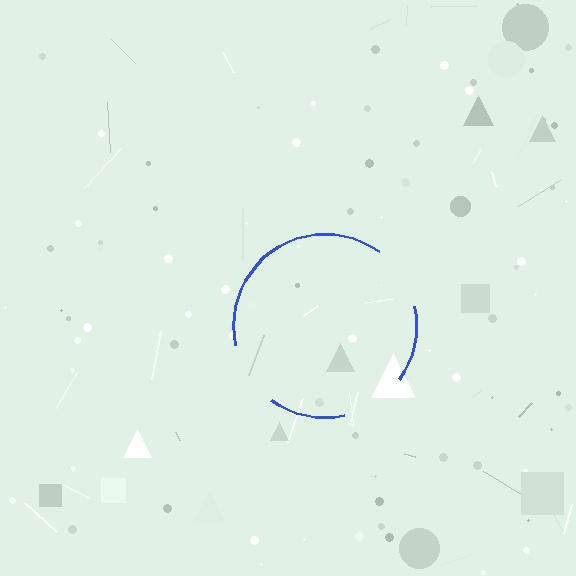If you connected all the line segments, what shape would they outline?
They would outline a circle.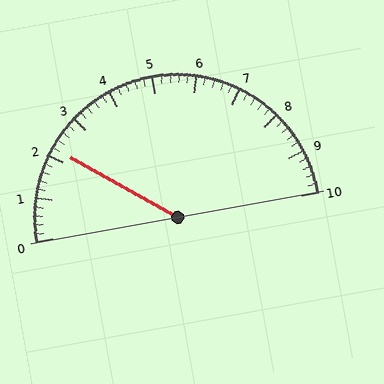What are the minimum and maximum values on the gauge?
The gauge ranges from 0 to 10.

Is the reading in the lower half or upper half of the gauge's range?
The reading is in the lower half of the range (0 to 10).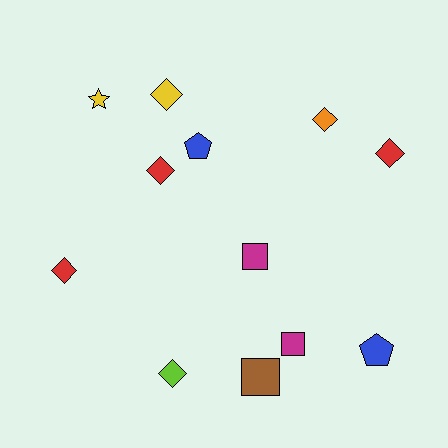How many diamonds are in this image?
There are 6 diamonds.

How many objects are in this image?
There are 12 objects.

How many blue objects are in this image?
There are 2 blue objects.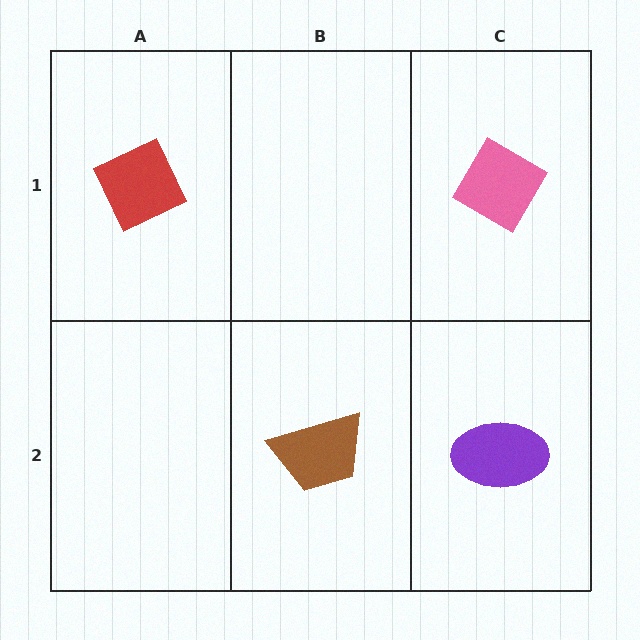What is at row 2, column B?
A brown trapezoid.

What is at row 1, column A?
A red diamond.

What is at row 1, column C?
A pink diamond.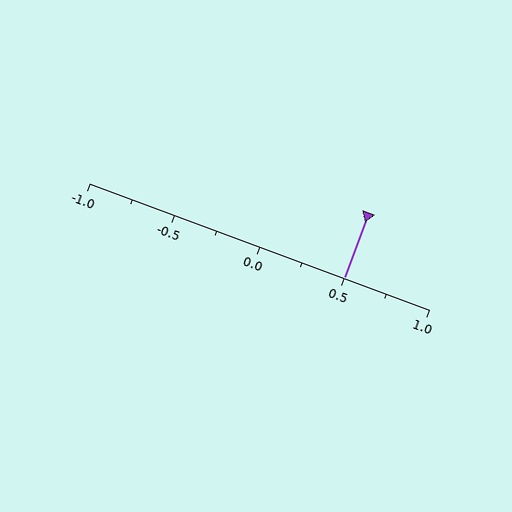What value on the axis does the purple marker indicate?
The marker indicates approximately 0.5.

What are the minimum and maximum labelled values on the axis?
The axis runs from -1.0 to 1.0.